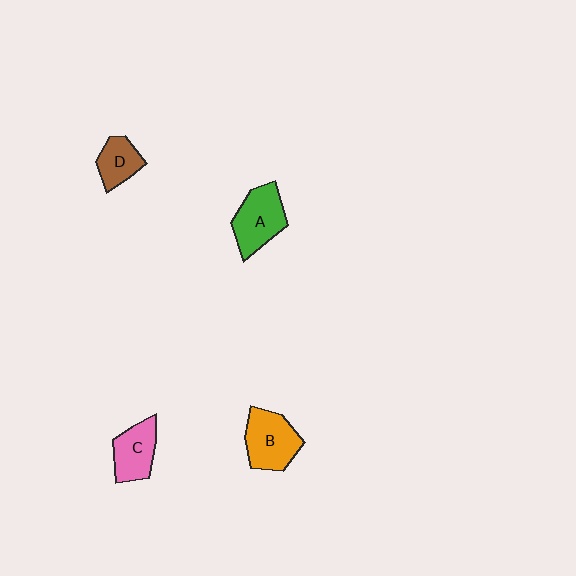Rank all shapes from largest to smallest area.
From largest to smallest: A (green), B (orange), C (pink), D (brown).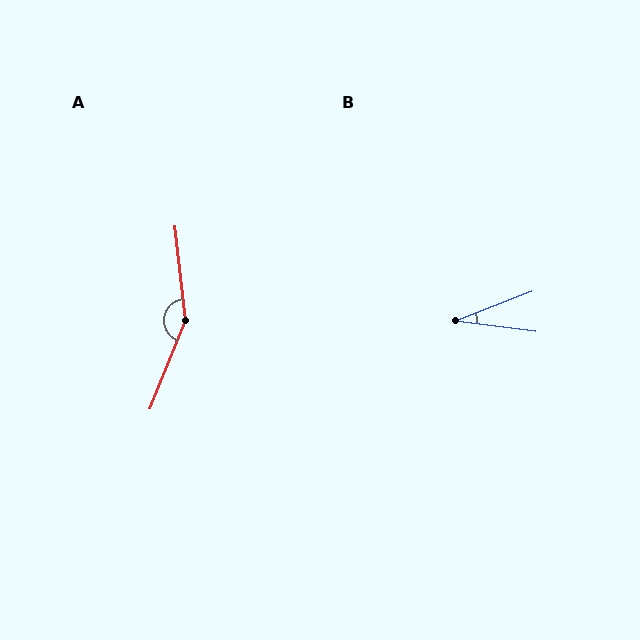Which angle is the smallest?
B, at approximately 28 degrees.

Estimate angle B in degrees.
Approximately 28 degrees.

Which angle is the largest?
A, at approximately 152 degrees.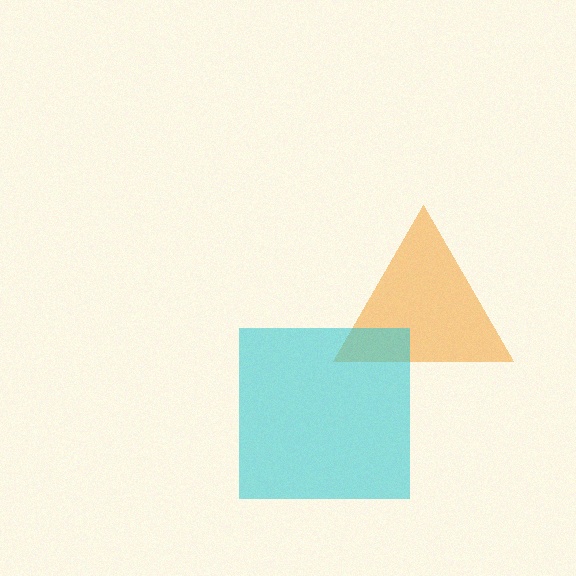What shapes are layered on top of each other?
The layered shapes are: an orange triangle, a cyan square.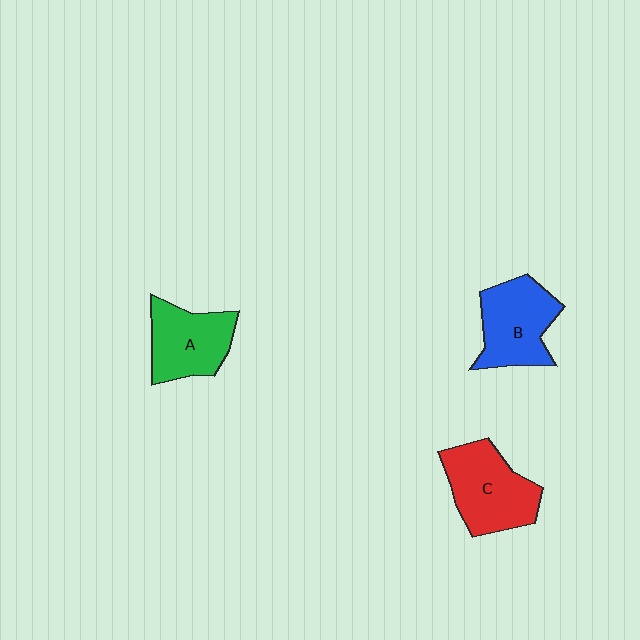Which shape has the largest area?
Shape C (red).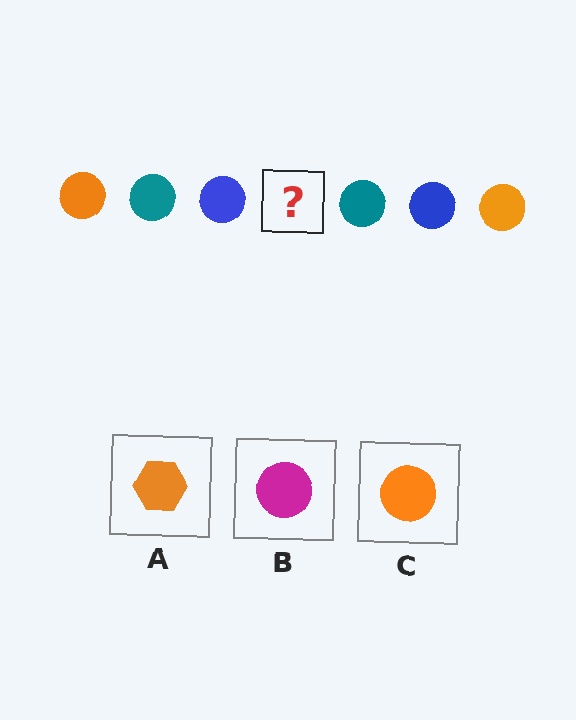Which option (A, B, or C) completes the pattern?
C.